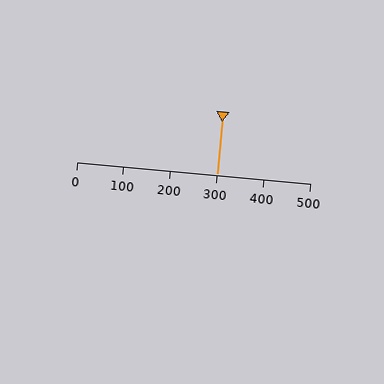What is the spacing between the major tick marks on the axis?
The major ticks are spaced 100 apart.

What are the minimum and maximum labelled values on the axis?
The axis runs from 0 to 500.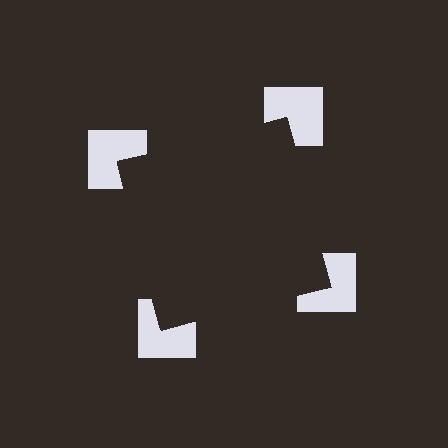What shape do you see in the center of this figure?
An illusory square — its edges are inferred from the aligned wedge cuts in the notched squares, not physically drawn.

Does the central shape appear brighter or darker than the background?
It typically appears slightly darker than the background, even though no actual brightness change is drawn.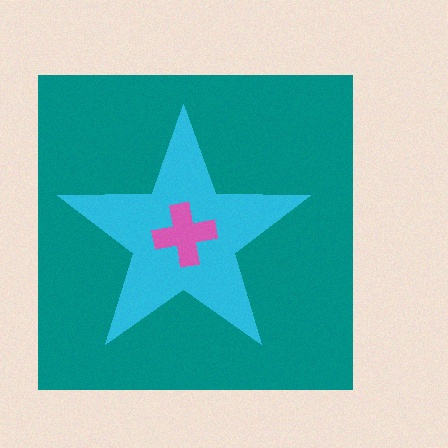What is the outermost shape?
The teal square.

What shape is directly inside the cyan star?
The pink cross.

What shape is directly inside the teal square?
The cyan star.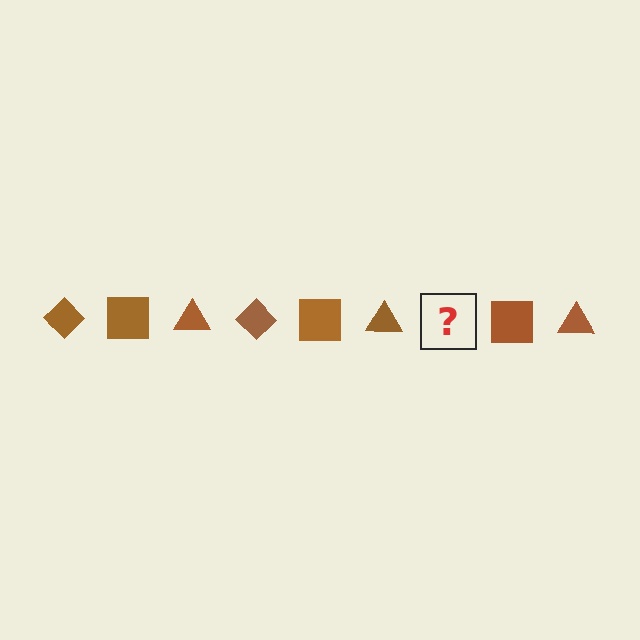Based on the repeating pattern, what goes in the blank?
The blank should be a brown diamond.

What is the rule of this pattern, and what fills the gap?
The rule is that the pattern cycles through diamond, square, triangle shapes in brown. The gap should be filled with a brown diamond.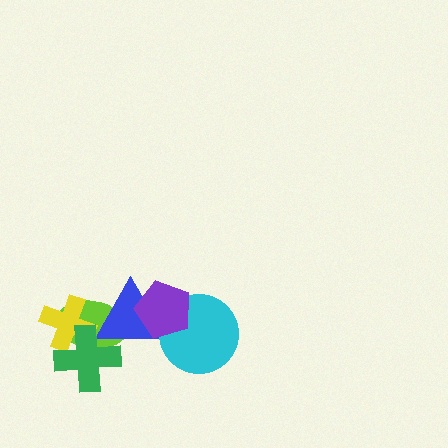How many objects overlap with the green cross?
3 objects overlap with the green cross.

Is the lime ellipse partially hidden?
Yes, it is partially covered by another shape.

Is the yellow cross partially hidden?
Yes, it is partially covered by another shape.